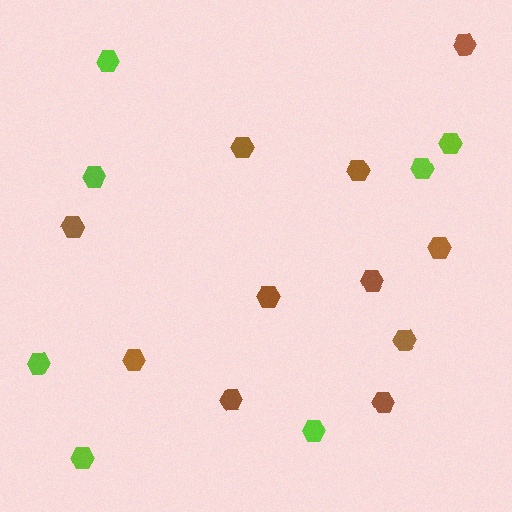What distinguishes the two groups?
There are 2 groups: one group of lime hexagons (7) and one group of brown hexagons (11).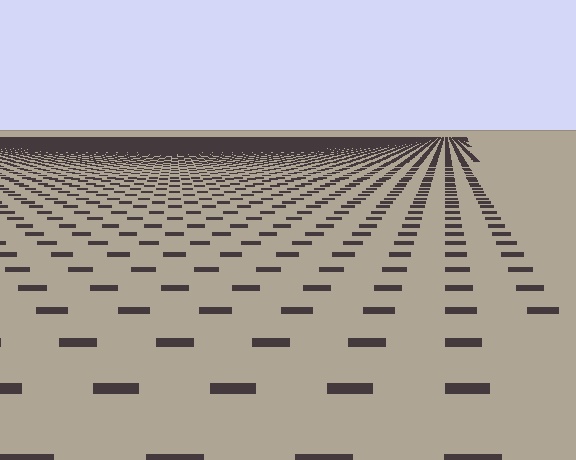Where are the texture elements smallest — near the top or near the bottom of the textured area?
Near the top.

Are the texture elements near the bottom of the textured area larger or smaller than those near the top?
Larger. Near the bottom, elements are closer to the viewer and appear at a bigger on-screen size.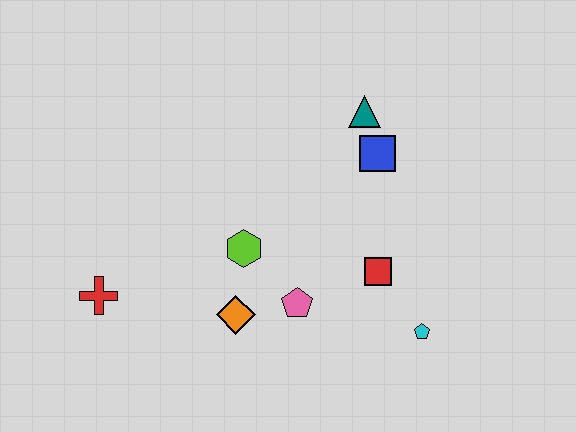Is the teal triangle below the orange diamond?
No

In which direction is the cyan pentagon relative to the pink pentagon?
The cyan pentagon is to the right of the pink pentagon.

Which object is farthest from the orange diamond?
The teal triangle is farthest from the orange diamond.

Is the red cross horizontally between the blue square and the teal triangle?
No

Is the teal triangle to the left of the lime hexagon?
No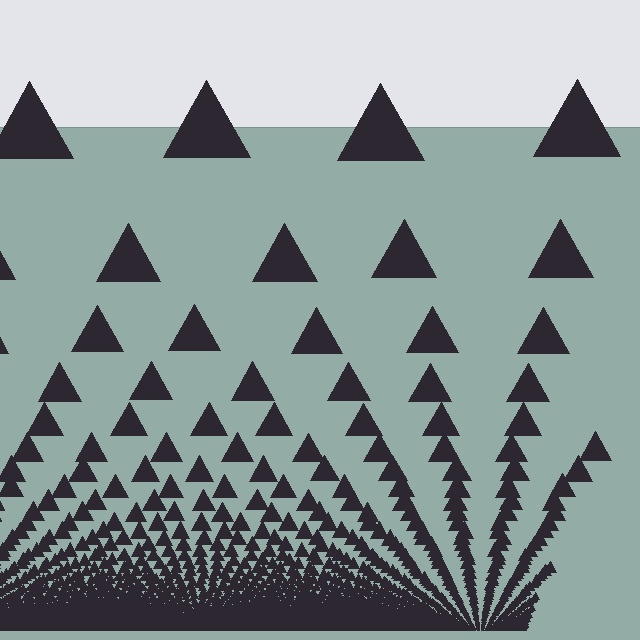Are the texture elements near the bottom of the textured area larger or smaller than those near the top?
Smaller. The gradient is inverted — elements near the bottom are smaller and denser.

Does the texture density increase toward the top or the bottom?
Density increases toward the bottom.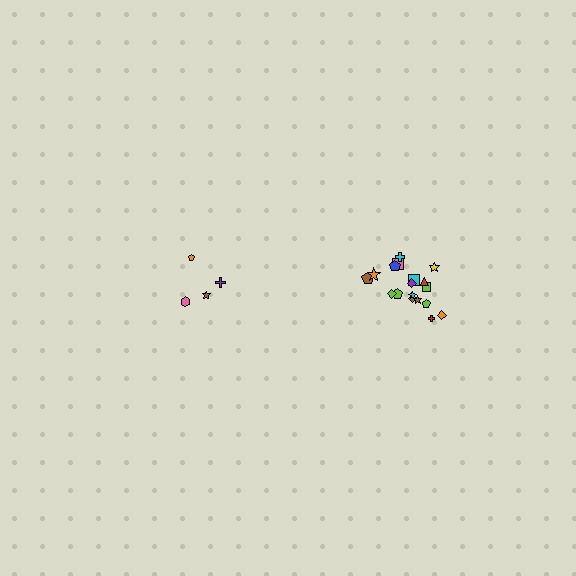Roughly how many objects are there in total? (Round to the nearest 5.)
Roughly 20 objects in total.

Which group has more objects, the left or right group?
The right group.